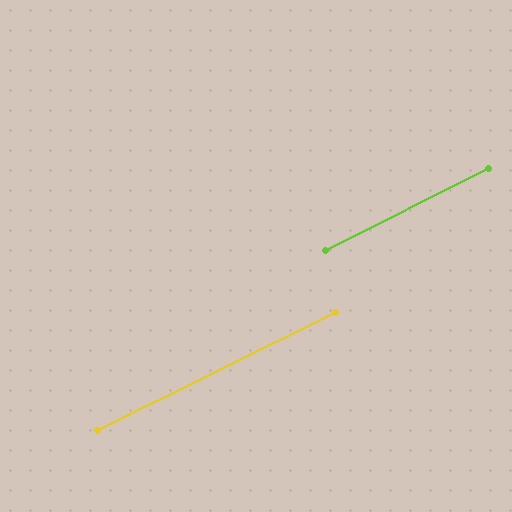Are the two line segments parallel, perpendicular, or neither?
Parallel — their directions differ by only 0.3°.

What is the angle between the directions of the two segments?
Approximately 0 degrees.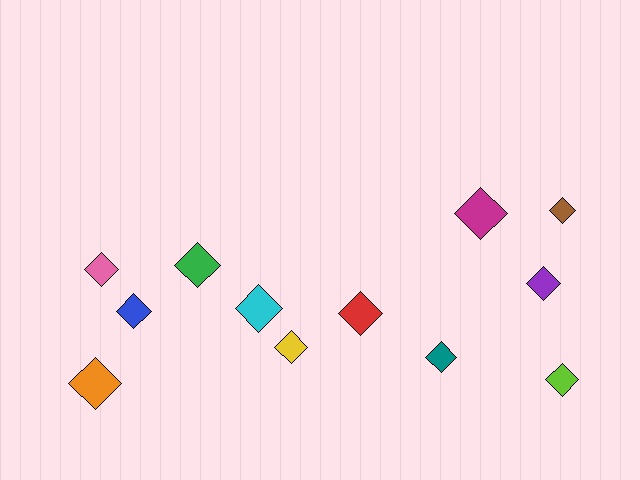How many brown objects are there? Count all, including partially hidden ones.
There is 1 brown object.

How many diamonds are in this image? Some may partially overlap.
There are 12 diamonds.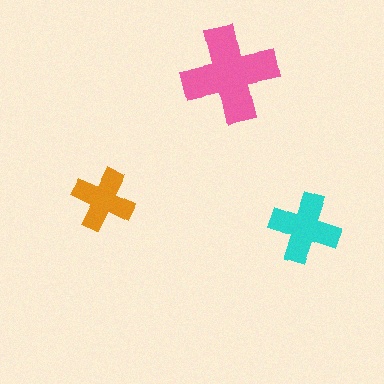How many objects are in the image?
There are 3 objects in the image.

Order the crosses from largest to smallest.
the pink one, the cyan one, the orange one.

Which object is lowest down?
The cyan cross is bottommost.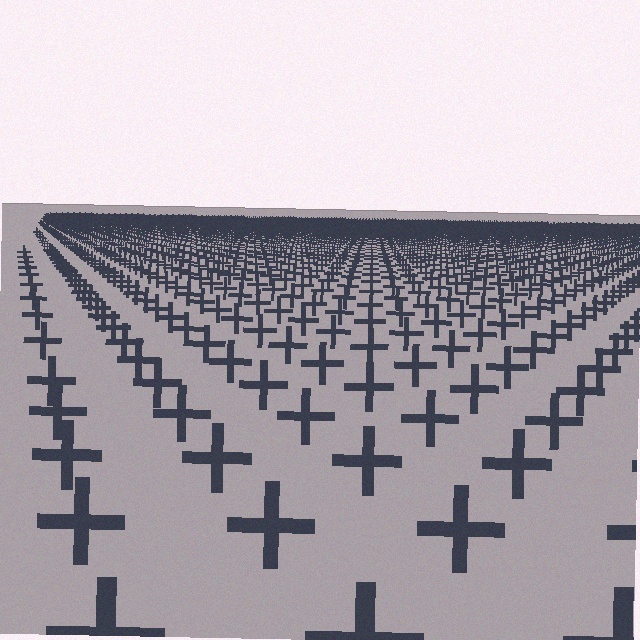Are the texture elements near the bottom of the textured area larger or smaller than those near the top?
Larger. Near the bottom, elements are closer to the viewer and appear at a bigger on-screen size.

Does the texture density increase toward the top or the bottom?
Density increases toward the top.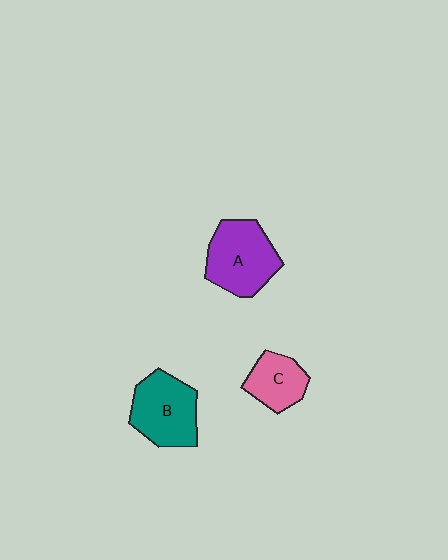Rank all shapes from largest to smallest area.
From largest to smallest: A (purple), B (teal), C (pink).